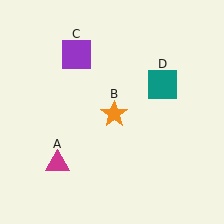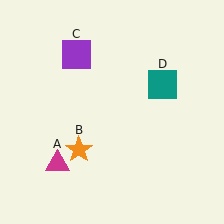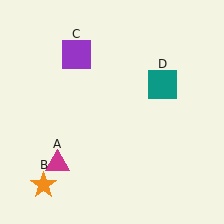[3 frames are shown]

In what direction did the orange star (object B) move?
The orange star (object B) moved down and to the left.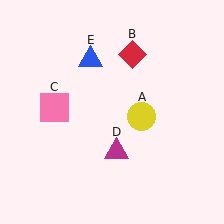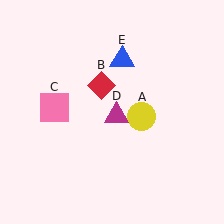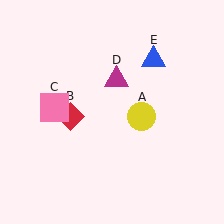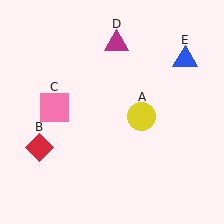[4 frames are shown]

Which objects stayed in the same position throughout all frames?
Yellow circle (object A) and pink square (object C) remained stationary.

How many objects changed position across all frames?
3 objects changed position: red diamond (object B), magenta triangle (object D), blue triangle (object E).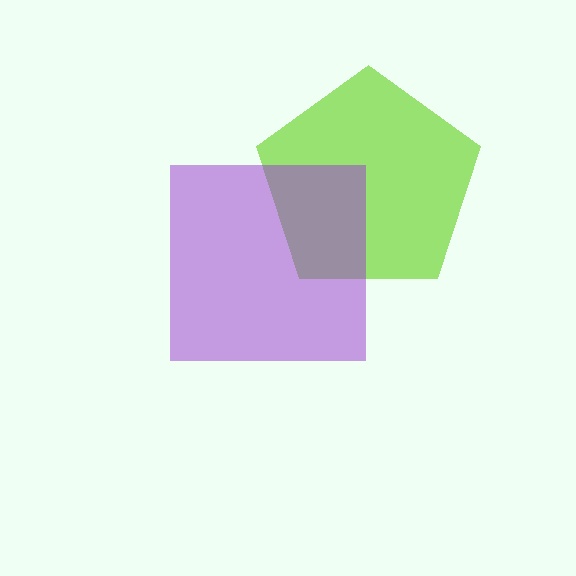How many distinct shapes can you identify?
There are 2 distinct shapes: a lime pentagon, a purple square.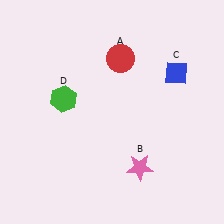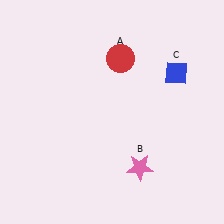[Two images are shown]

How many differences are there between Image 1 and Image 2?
There is 1 difference between the two images.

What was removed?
The green hexagon (D) was removed in Image 2.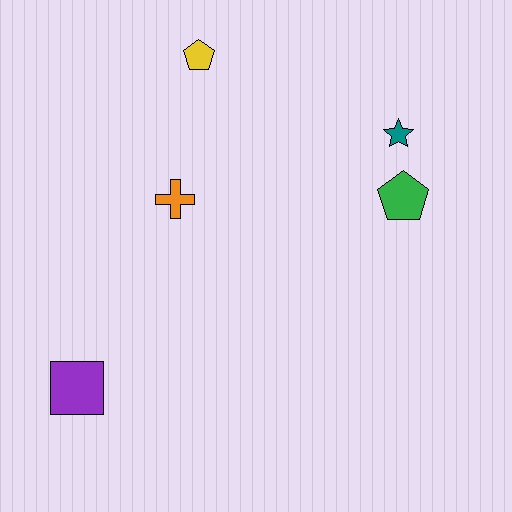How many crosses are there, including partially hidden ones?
There is 1 cross.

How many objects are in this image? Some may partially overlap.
There are 5 objects.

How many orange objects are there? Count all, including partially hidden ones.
There is 1 orange object.